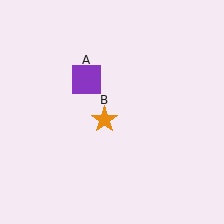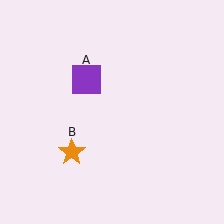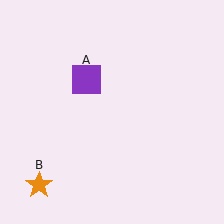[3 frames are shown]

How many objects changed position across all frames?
1 object changed position: orange star (object B).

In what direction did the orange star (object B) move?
The orange star (object B) moved down and to the left.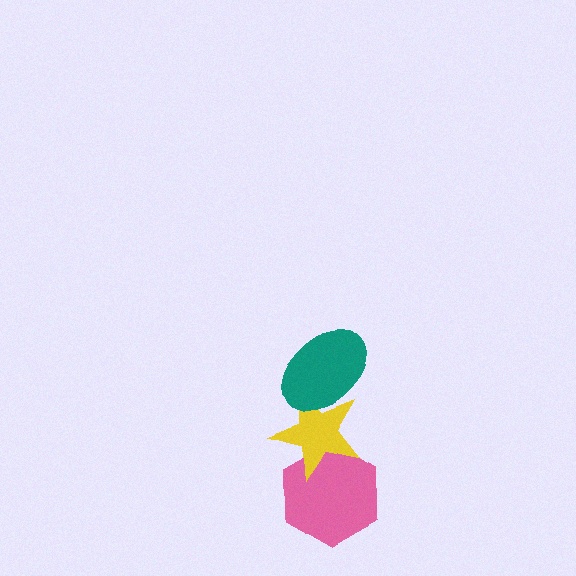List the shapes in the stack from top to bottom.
From top to bottom: the teal ellipse, the yellow star, the pink hexagon.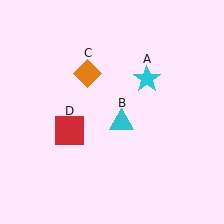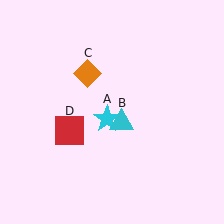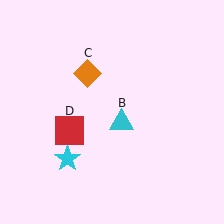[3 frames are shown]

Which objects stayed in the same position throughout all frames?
Cyan triangle (object B) and orange diamond (object C) and red square (object D) remained stationary.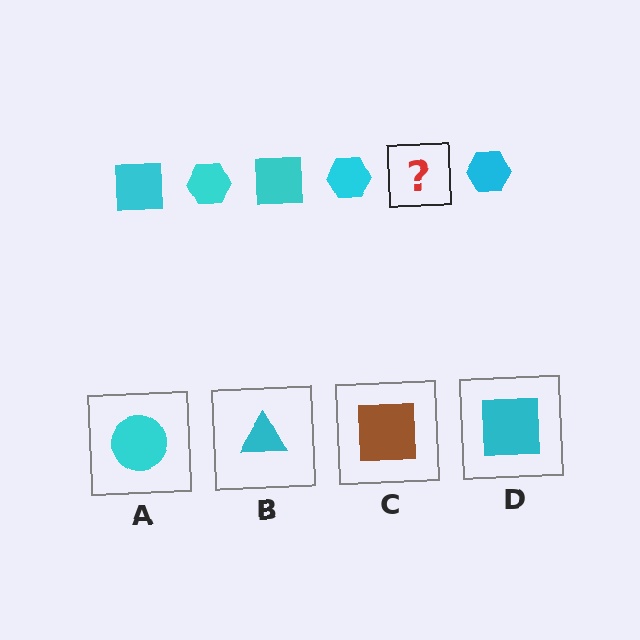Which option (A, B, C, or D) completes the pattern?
D.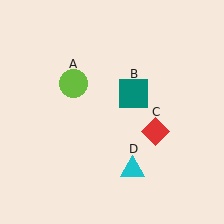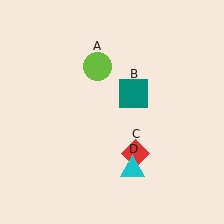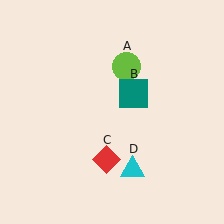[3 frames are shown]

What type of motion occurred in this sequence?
The lime circle (object A), red diamond (object C) rotated clockwise around the center of the scene.